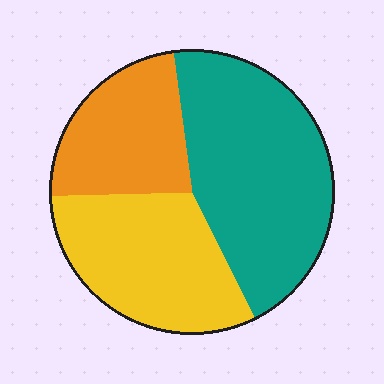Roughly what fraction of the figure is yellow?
Yellow takes up about one third (1/3) of the figure.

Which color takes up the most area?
Teal, at roughly 45%.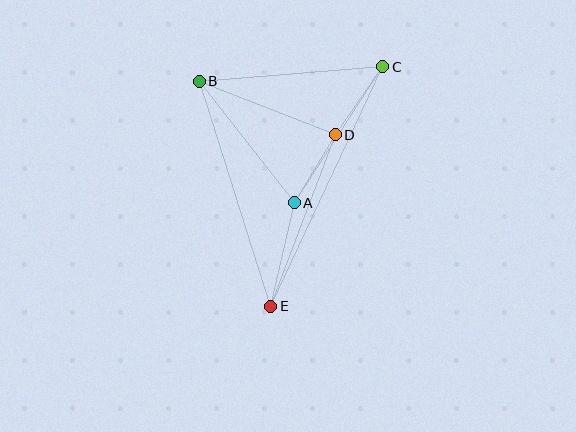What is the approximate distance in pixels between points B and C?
The distance between B and C is approximately 184 pixels.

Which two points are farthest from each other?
Points C and E are farthest from each other.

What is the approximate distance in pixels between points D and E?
The distance between D and E is approximately 183 pixels.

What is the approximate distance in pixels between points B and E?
The distance between B and E is approximately 236 pixels.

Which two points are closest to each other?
Points A and D are closest to each other.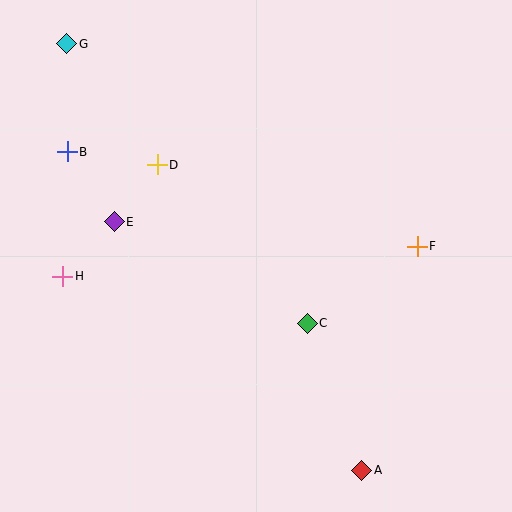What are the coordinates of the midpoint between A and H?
The midpoint between A and H is at (212, 373).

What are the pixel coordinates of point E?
Point E is at (114, 222).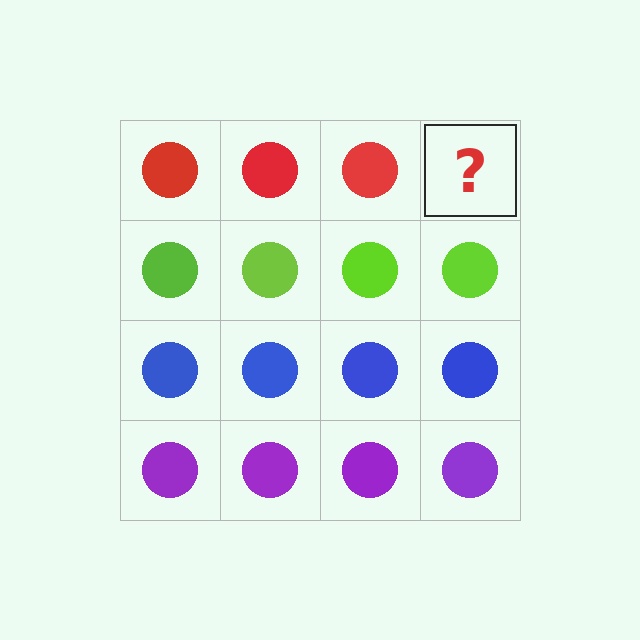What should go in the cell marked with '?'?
The missing cell should contain a red circle.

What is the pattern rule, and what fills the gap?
The rule is that each row has a consistent color. The gap should be filled with a red circle.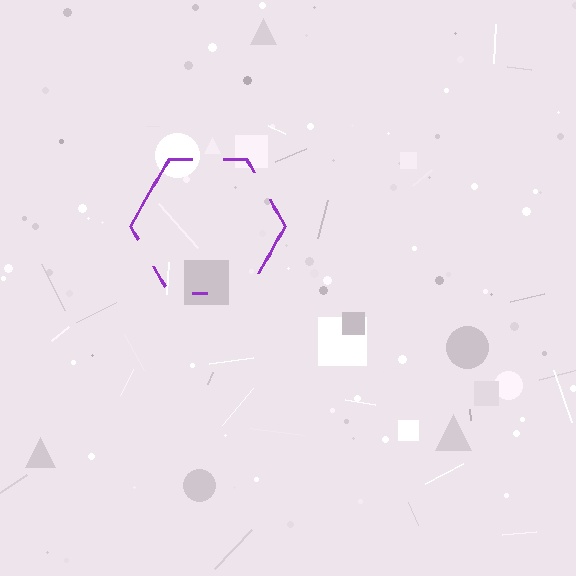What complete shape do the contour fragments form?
The contour fragments form a hexagon.